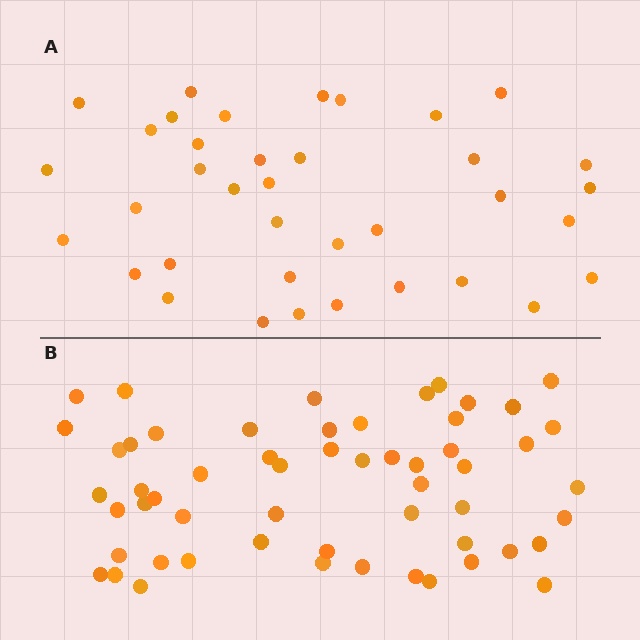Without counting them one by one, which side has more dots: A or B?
Region B (the bottom region) has more dots.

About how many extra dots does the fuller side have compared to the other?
Region B has approximately 20 more dots than region A.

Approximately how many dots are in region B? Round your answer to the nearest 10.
About 60 dots. (The exact count is 56, which rounds to 60.)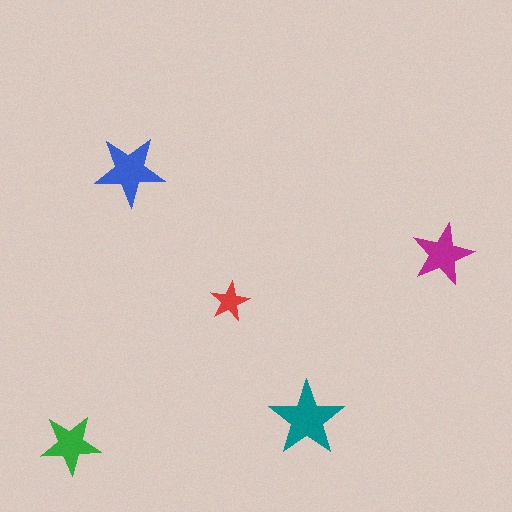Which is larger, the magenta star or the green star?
The magenta one.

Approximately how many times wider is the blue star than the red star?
About 2 times wider.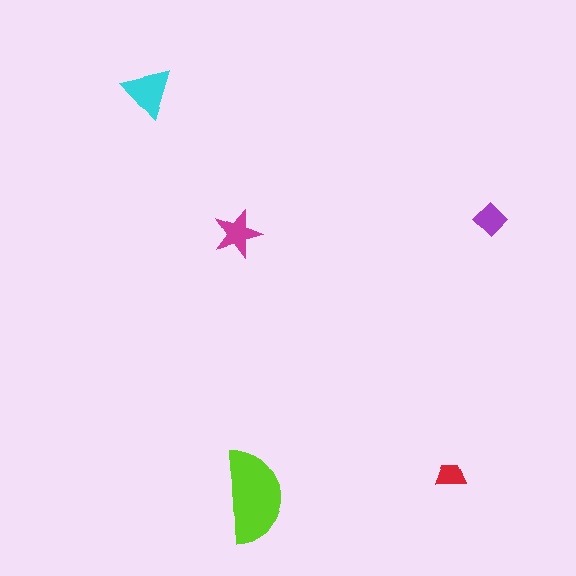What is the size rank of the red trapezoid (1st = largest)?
5th.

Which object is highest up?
The cyan triangle is topmost.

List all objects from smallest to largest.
The red trapezoid, the purple diamond, the magenta star, the cyan triangle, the lime semicircle.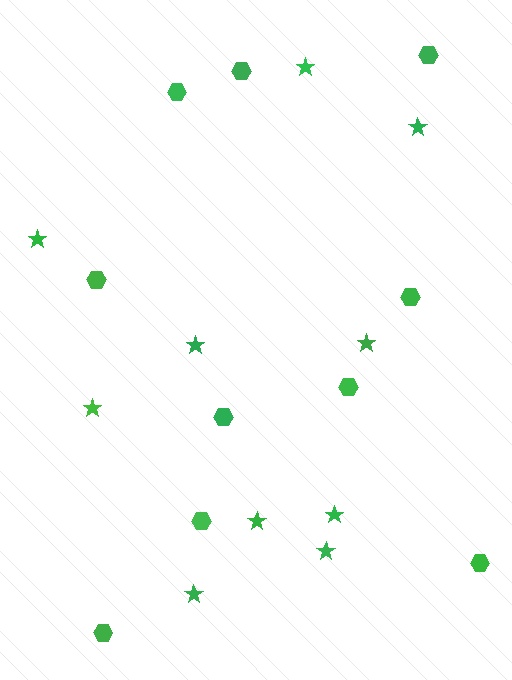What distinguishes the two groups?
There are 2 groups: one group of hexagons (10) and one group of stars (10).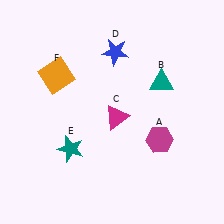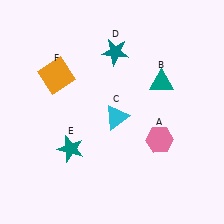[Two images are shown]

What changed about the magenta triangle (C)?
In Image 1, C is magenta. In Image 2, it changed to cyan.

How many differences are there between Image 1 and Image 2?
There are 3 differences between the two images.